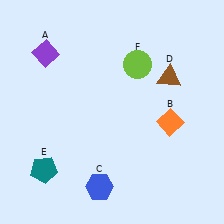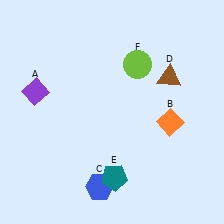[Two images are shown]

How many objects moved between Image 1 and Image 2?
2 objects moved between the two images.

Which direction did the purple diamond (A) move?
The purple diamond (A) moved down.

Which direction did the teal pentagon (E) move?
The teal pentagon (E) moved right.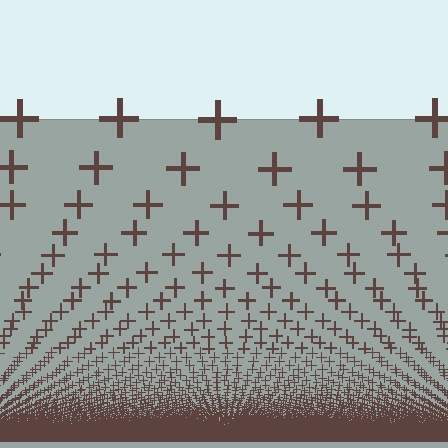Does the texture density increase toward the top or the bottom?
Density increases toward the bottom.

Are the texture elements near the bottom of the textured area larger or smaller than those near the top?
Smaller. The gradient is inverted — elements near the bottom are smaller and denser.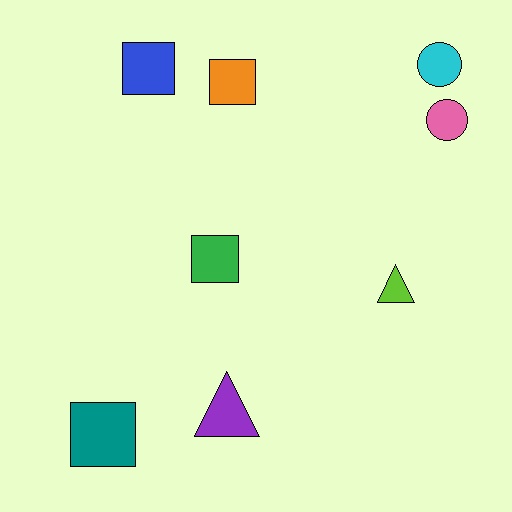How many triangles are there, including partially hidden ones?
There are 2 triangles.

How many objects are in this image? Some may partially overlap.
There are 8 objects.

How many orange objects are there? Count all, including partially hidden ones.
There is 1 orange object.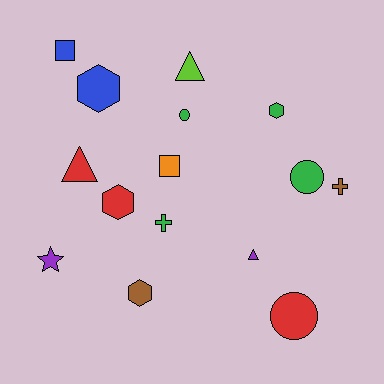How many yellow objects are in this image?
There are no yellow objects.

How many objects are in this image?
There are 15 objects.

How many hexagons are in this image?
There are 4 hexagons.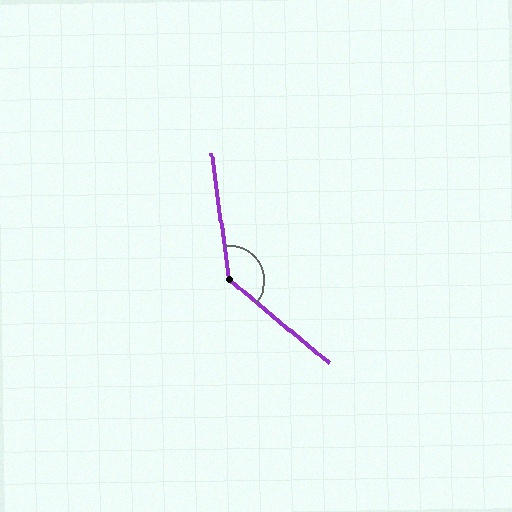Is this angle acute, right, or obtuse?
It is obtuse.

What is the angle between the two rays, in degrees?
Approximately 138 degrees.